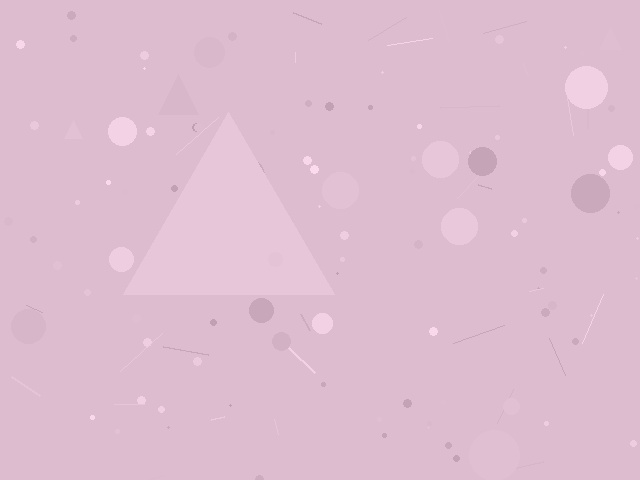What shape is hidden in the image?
A triangle is hidden in the image.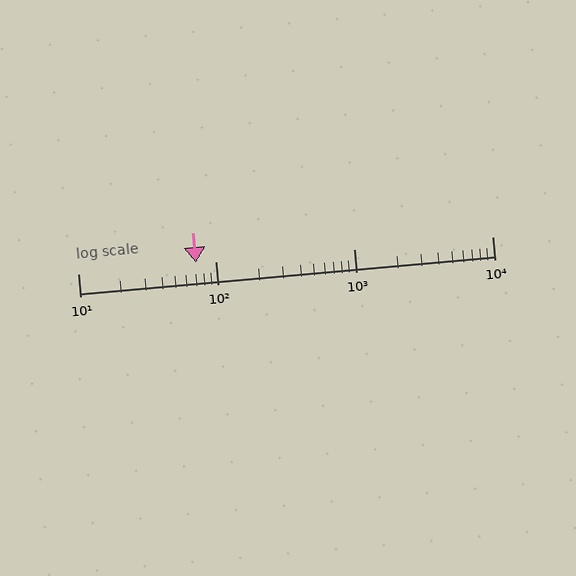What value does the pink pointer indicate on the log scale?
The pointer indicates approximately 71.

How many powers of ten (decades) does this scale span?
The scale spans 3 decades, from 10 to 10000.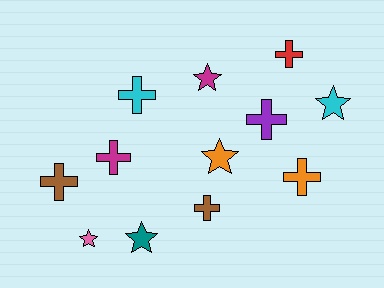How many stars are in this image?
There are 5 stars.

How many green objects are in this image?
There are no green objects.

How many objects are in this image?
There are 12 objects.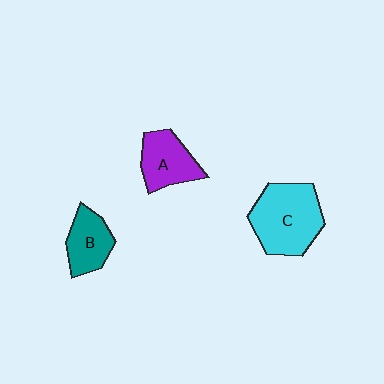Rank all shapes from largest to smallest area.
From largest to smallest: C (cyan), A (purple), B (teal).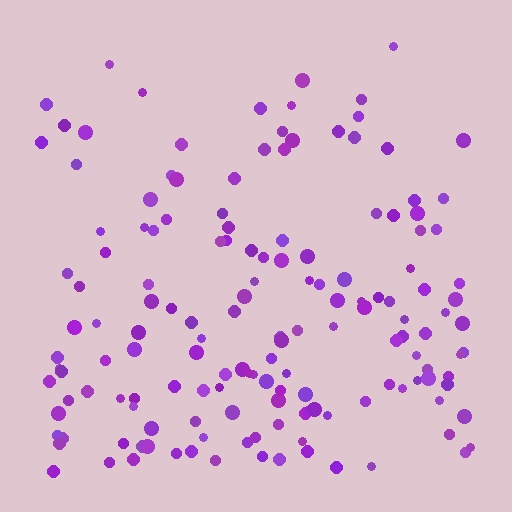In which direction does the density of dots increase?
From top to bottom, with the bottom side densest.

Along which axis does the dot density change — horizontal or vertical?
Vertical.